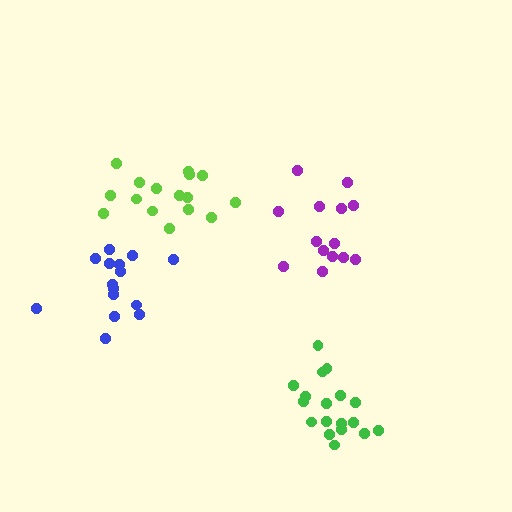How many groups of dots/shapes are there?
There are 4 groups.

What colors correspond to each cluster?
The clusters are colored: purple, green, blue, lime.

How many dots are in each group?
Group 1: 14 dots, Group 2: 18 dots, Group 3: 15 dots, Group 4: 16 dots (63 total).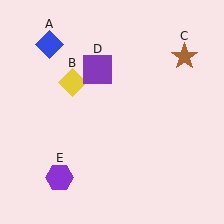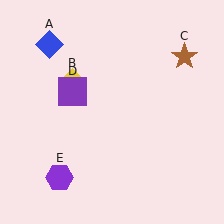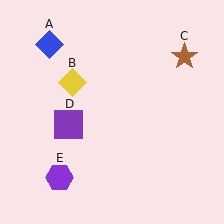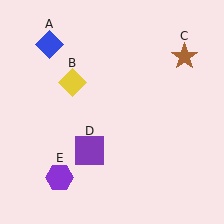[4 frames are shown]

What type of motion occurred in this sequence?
The purple square (object D) rotated counterclockwise around the center of the scene.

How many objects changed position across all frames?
1 object changed position: purple square (object D).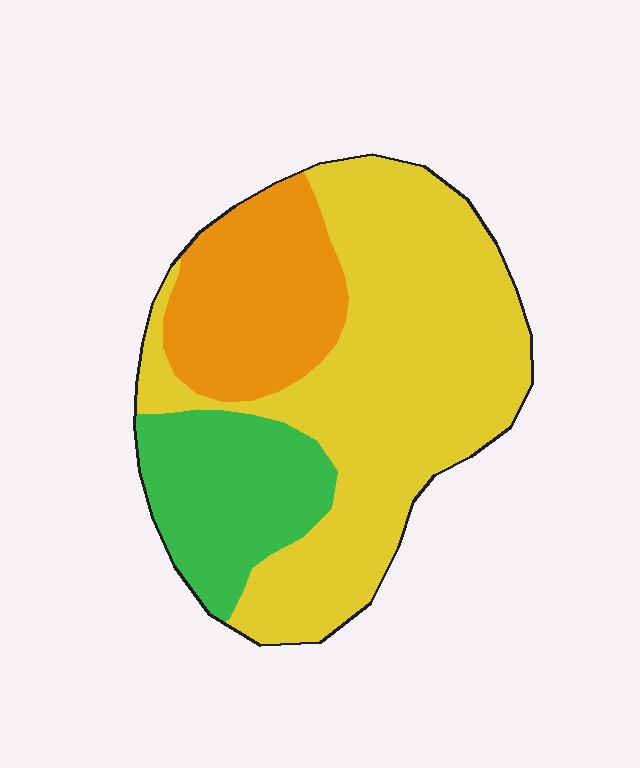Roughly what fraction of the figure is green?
Green covers about 20% of the figure.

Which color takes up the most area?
Yellow, at roughly 60%.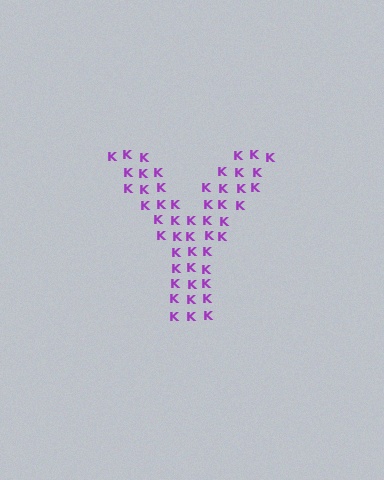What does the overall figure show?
The overall figure shows the letter Y.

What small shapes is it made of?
It is made of small letter K's.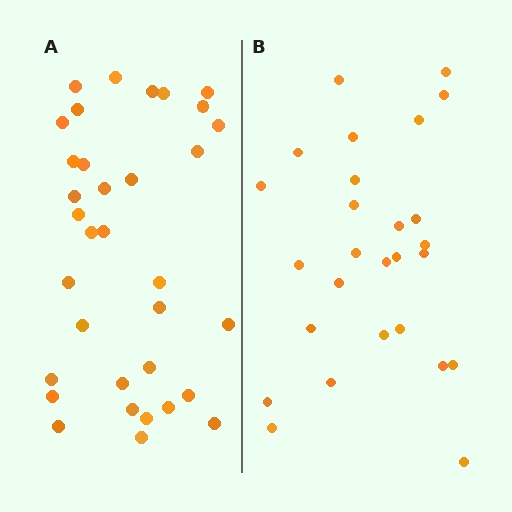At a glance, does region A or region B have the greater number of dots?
Region A (the left region) has more dots.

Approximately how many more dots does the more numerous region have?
Region A has roughly 8 or so more dots than region B.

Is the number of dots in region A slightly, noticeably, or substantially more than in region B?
Region A has noticeably more, but not dramatically so. The ratio is roughly 1.3 to 1.